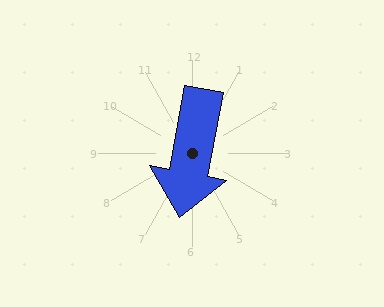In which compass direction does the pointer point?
South.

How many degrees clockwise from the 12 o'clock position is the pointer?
Approximately 191 degrees.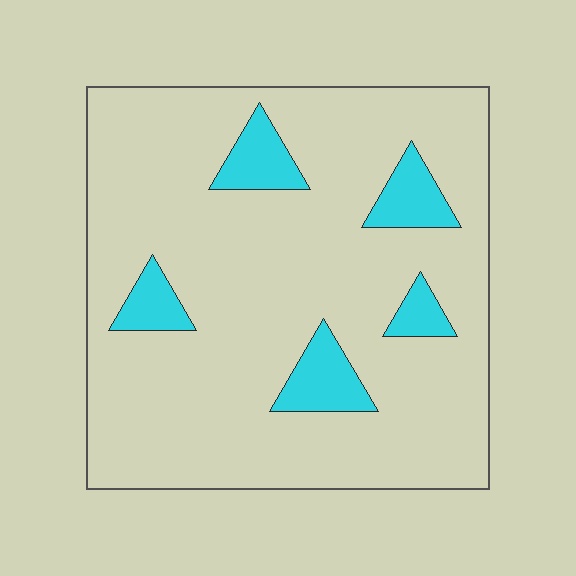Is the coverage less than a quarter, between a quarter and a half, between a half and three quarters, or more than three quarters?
Less than a quarter.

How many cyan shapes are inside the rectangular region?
5.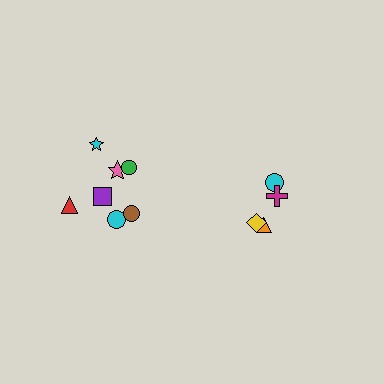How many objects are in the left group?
There are 7 objects.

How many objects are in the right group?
There are 4 objects.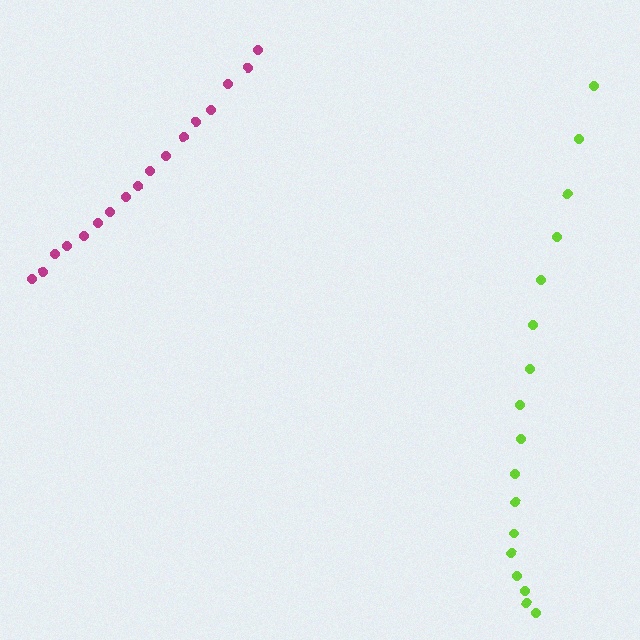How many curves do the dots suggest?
There are 2 distinct paths.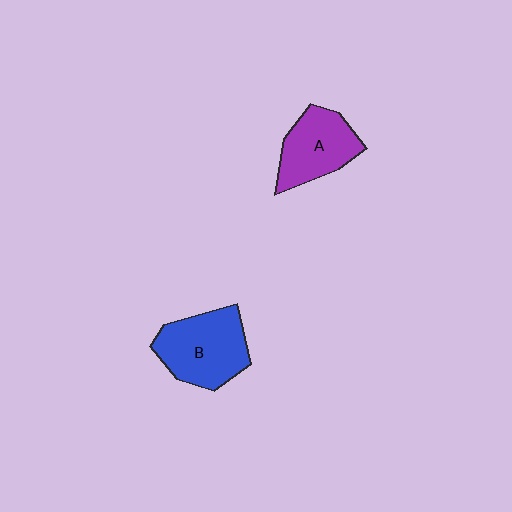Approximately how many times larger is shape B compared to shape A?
Approximately 1.2 times.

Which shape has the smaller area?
Shape A (purple).